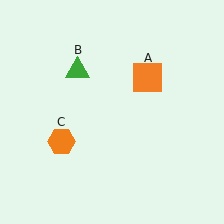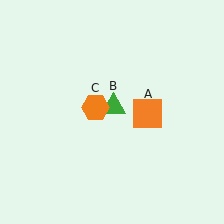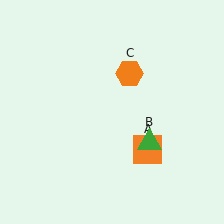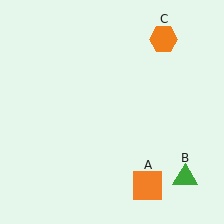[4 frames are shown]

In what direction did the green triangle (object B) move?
The green triangle (object B) moved down and to the right.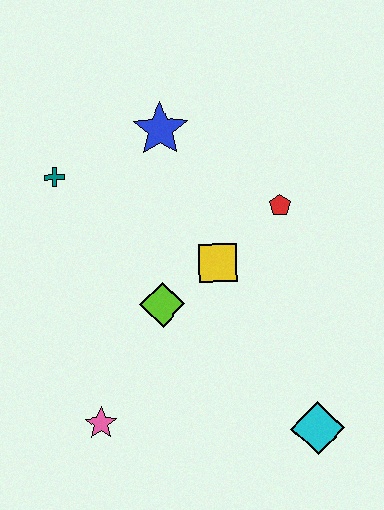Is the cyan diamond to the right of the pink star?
Yes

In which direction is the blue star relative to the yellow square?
The blue star is above the yellow square.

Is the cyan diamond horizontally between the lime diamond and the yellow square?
No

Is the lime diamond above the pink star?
Yes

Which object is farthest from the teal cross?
The cyan diamond is farthest from the teal cross.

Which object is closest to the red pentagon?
The yellow square is closest to the red pentagon.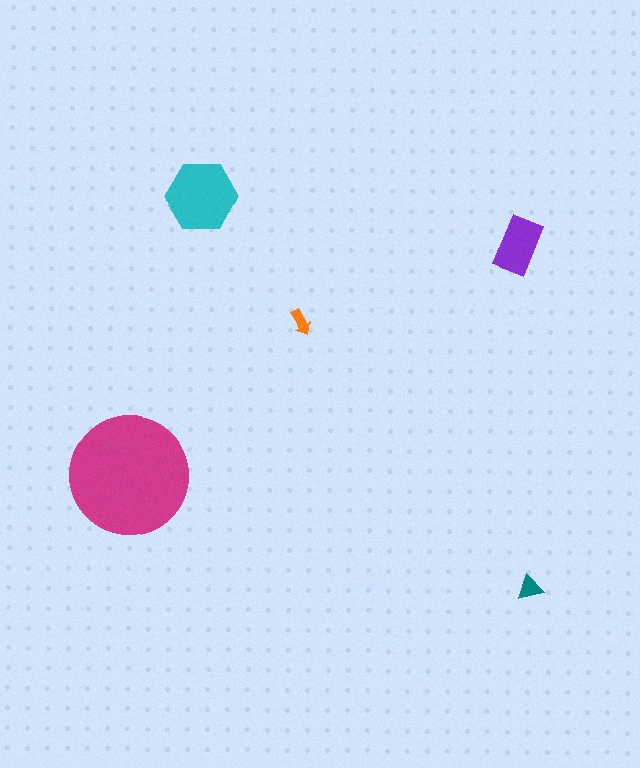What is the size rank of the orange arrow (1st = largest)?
5th.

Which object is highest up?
The cyan hexagon is topmost.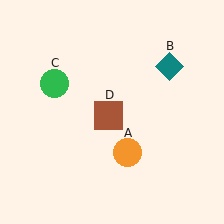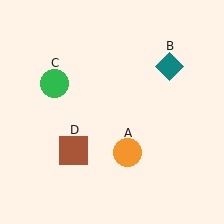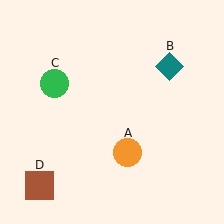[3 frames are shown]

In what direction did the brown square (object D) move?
The brown square (object D) moved down and to the left.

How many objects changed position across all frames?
1 object changed position: brown square (object D).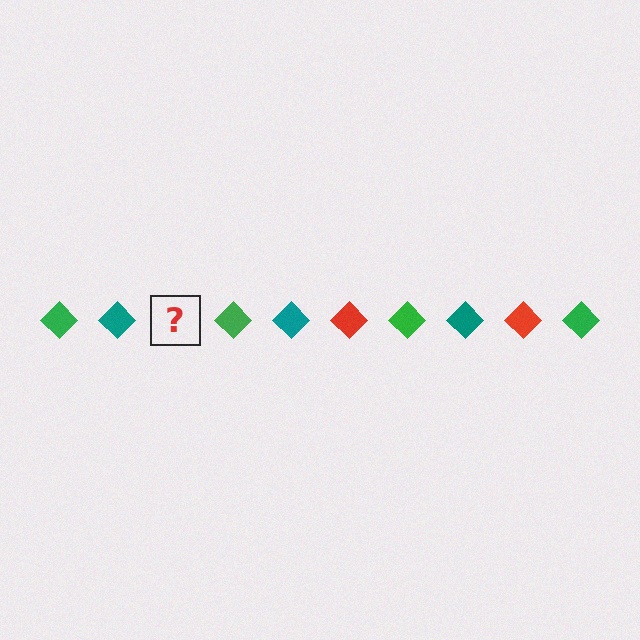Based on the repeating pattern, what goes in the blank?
The blank should be a red diamond.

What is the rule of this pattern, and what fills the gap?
The rule is that the pattern cycles through green, teal, red diamonds. The gap should be filled with a red diamond.